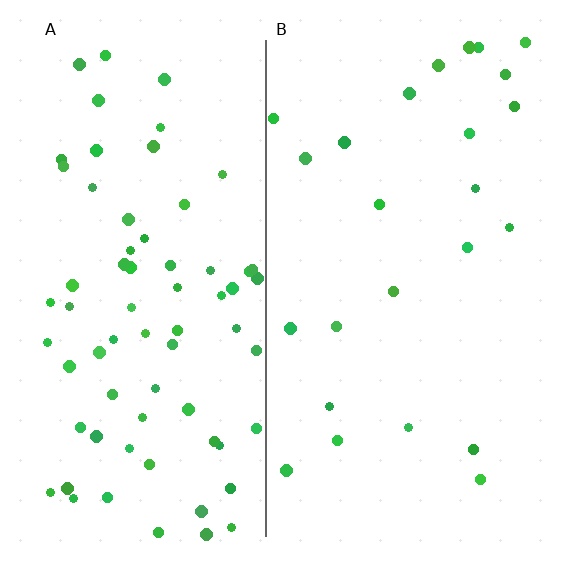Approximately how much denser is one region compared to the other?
Approximately 2.9× — region A over region B.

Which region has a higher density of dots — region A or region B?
A (the left).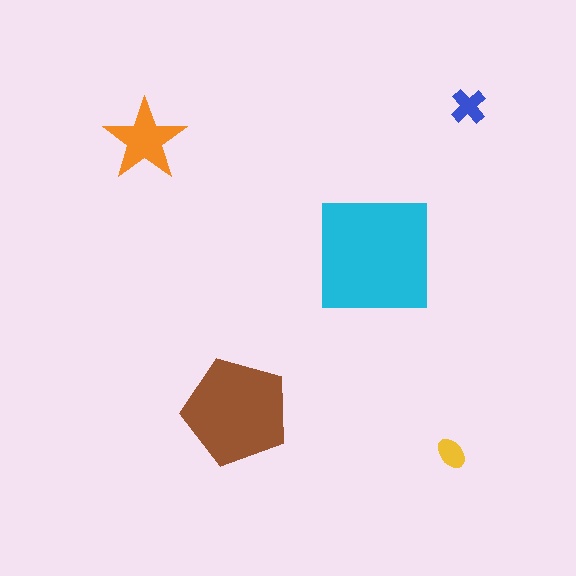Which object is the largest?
The cyan square.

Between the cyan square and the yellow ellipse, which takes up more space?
The cyan square.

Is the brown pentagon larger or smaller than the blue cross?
Larger.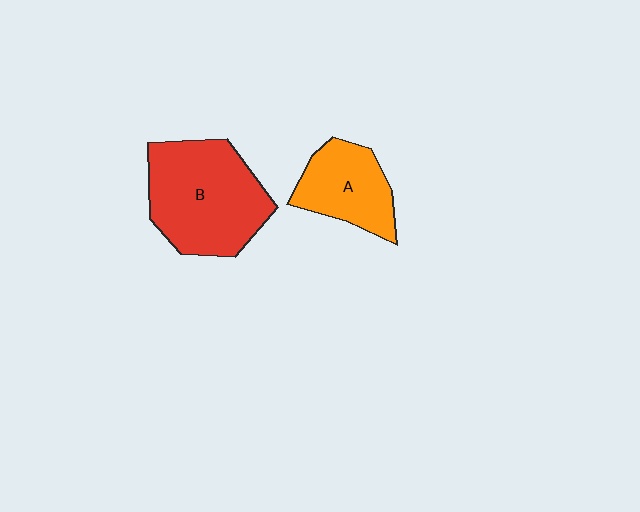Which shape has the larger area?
Shape B (red).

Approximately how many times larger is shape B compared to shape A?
Approximately 1.7 times.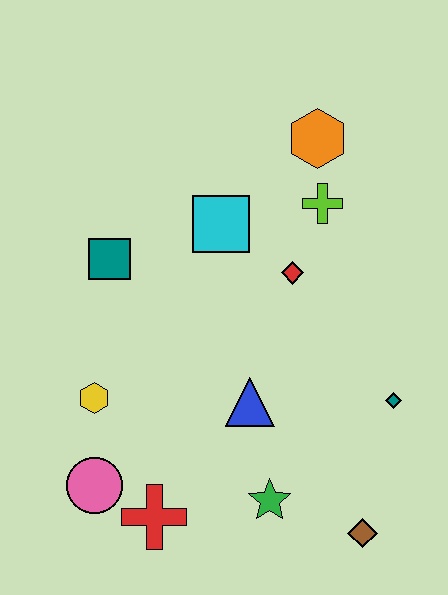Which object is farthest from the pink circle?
The orange hexagon is farthest from the pink circle.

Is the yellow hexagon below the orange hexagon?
Yes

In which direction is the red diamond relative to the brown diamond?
The red diamond is above the brown diamond.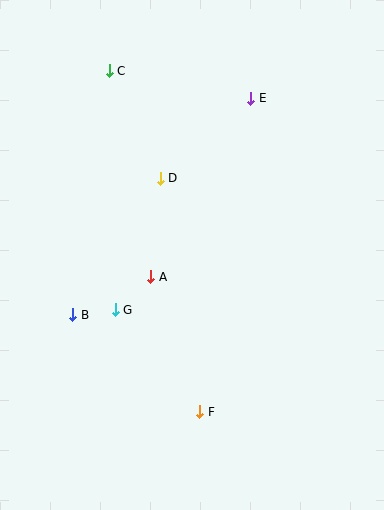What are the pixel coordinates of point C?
Point C is at (109, 71).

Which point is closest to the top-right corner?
Point E is closest to the top-right corner.